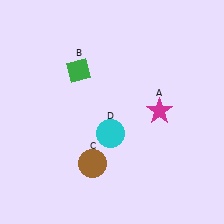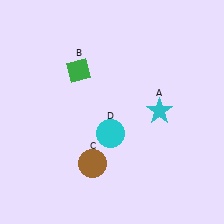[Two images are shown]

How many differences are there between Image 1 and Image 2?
There is 1 difference between the two images.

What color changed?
The star (A) changed from magenta in Image 1 to cyan in Image 2.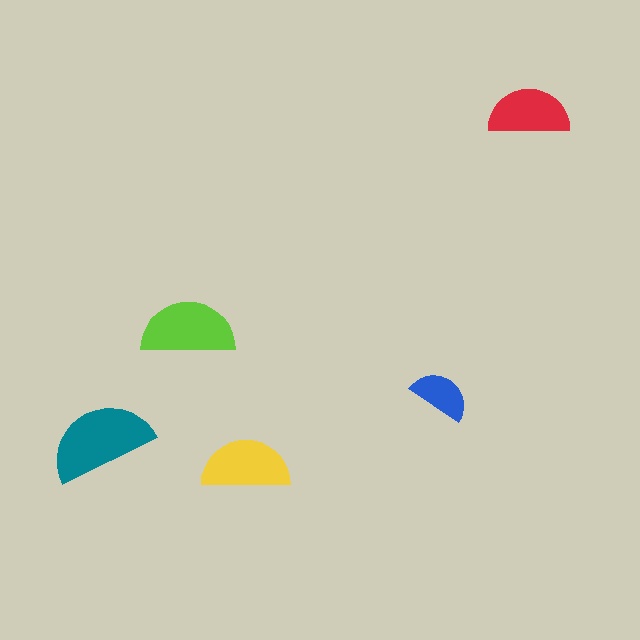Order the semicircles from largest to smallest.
the teal one, the lime one, the yellow one, the red one, the blue one.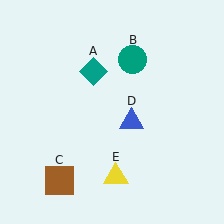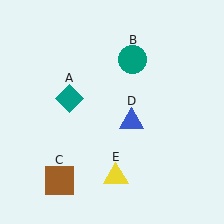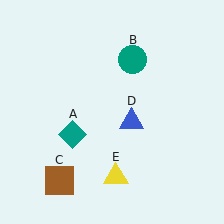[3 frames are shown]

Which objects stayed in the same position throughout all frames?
Teal circle (object B) and brown square (object C) and blue triangle (object D) and yellow triangle (object E) remained stationary.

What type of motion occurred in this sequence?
The teal diamond (object A) rotated counterclockwise around the center of the scene.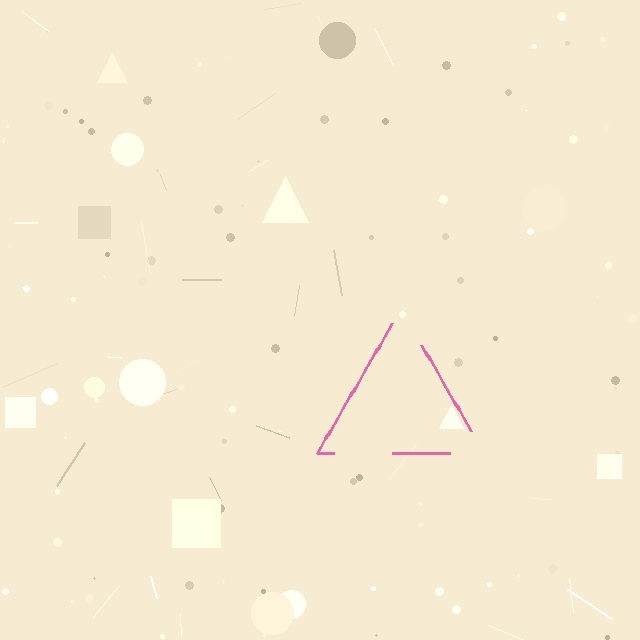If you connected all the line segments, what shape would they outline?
They would outline a triangle.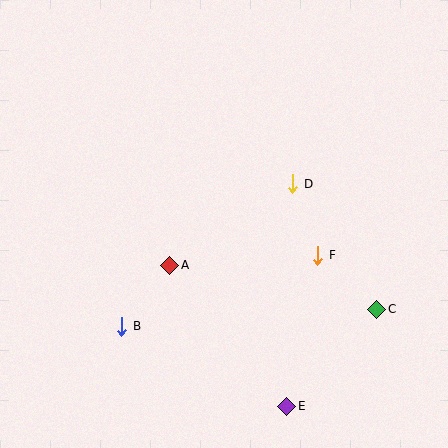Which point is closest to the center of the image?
Point A at (170, 265) is closest to the center.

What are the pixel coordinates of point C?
Point C is at (377, 309).